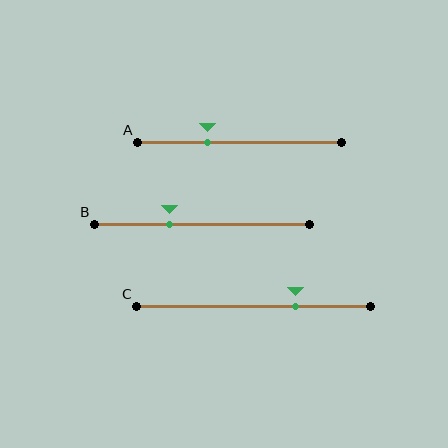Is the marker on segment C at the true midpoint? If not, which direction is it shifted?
No, the marker on segment C is shifted to the right by about 18% of the segment length.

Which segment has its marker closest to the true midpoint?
Segment B has its marker closest to the true midpoint.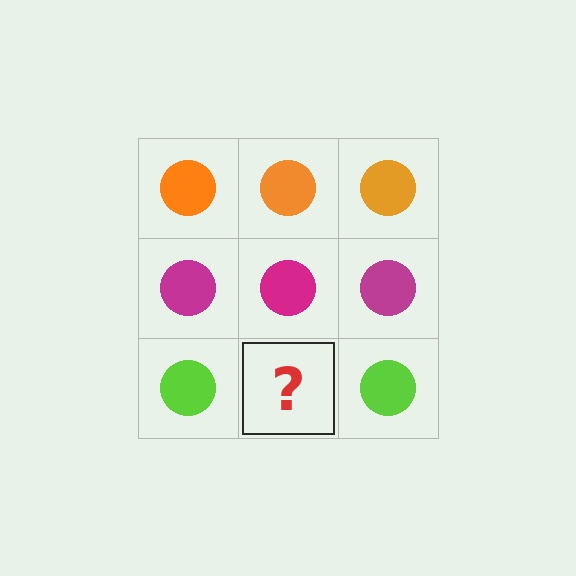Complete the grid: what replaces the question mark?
The question mark should be replaced with a lime circle.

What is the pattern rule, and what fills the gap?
The rule is that each row has a consistent color. The gap should be filled with a lime circle.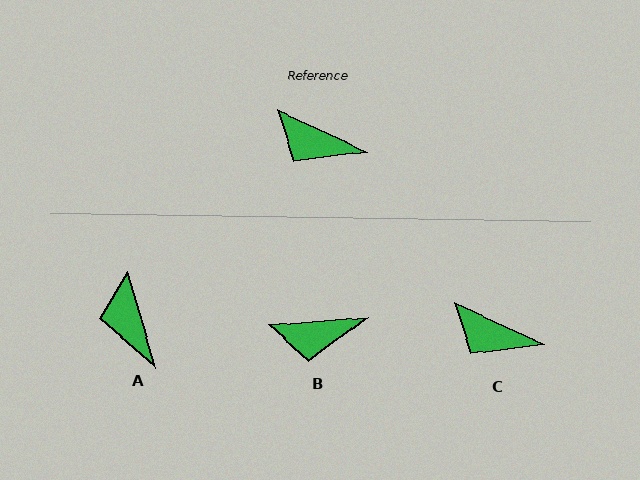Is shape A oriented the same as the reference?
No, it is off by about 49 degrees.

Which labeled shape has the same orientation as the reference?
C.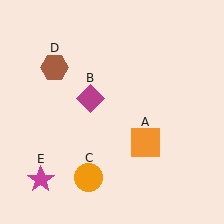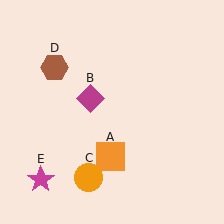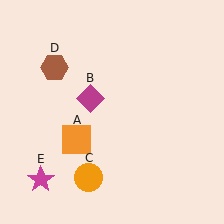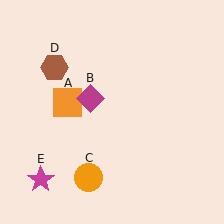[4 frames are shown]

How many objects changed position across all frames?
1 object changed position: orange square (object A).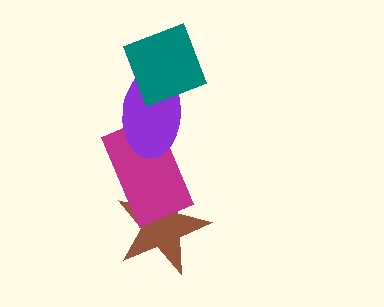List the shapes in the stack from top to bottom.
From top to bottom: the teal diamond, the purple ellipse, the magenta rectangle, the brown star.